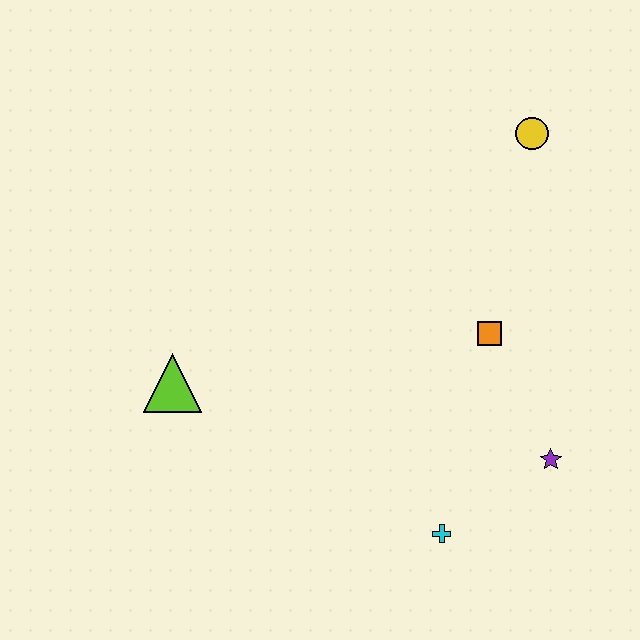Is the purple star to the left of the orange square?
No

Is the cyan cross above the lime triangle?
No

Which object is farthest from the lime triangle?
The yellow circle is farthest from the lime triangle.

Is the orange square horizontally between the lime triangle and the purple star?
Yes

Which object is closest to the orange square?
The purple star is closest to the orange square.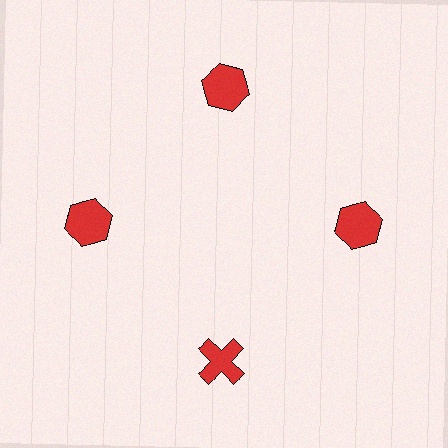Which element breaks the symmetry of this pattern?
The red cross at roughly the 6 o'clock position breaks the symmetry. All other shapes are red hexagons.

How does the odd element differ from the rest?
It has a different shape: cross instead of hexagon.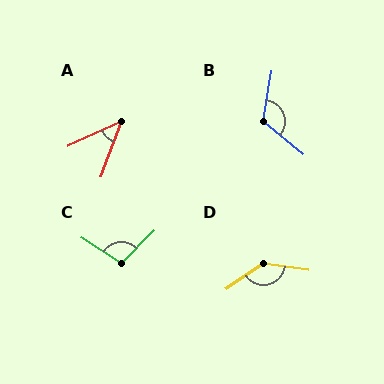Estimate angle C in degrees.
Approximately 103 degrees.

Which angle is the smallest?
A, at approximately 45 degrees.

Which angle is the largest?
D, at approximately 138 degrees.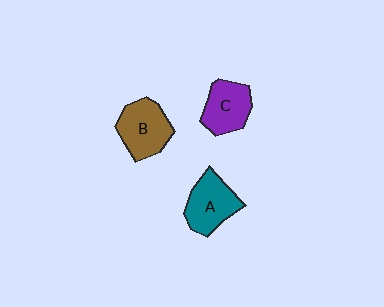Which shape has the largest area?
Shape B (brown).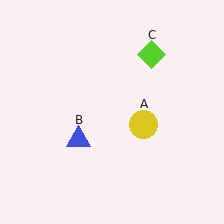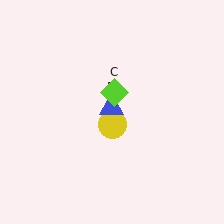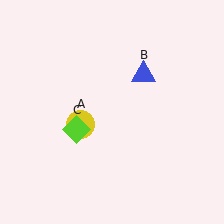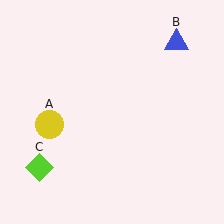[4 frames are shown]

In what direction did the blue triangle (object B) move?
The blue triangle (object B) moved up and to the right.